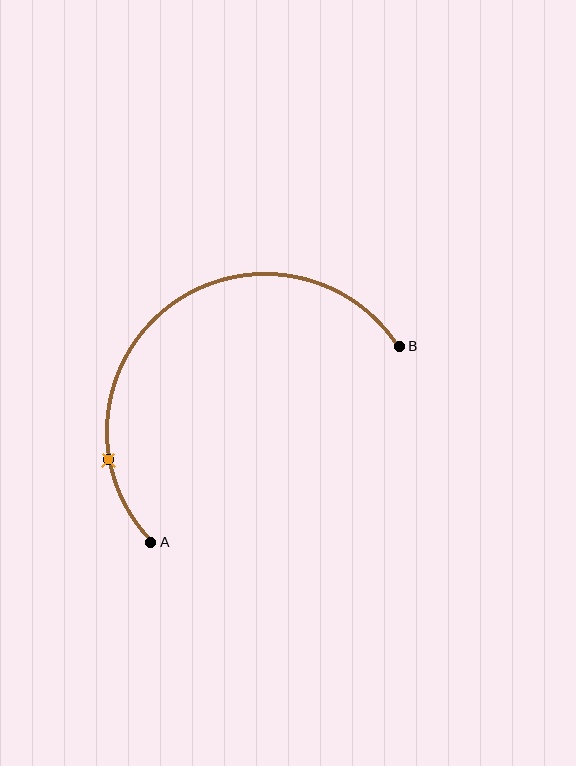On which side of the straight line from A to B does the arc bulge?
The arc bulges above and to the left of the straight line connecting A and B.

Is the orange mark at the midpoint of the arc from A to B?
No. The orange mark lies on the arc but is closer to endpoint A. The arc midpoint would be at the point on the curve equidistant along the arc from both A and B.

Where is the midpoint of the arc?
The arc midpoint is the point on the curve farthest from the straight line joining A and B. It sits above and to the left of that line.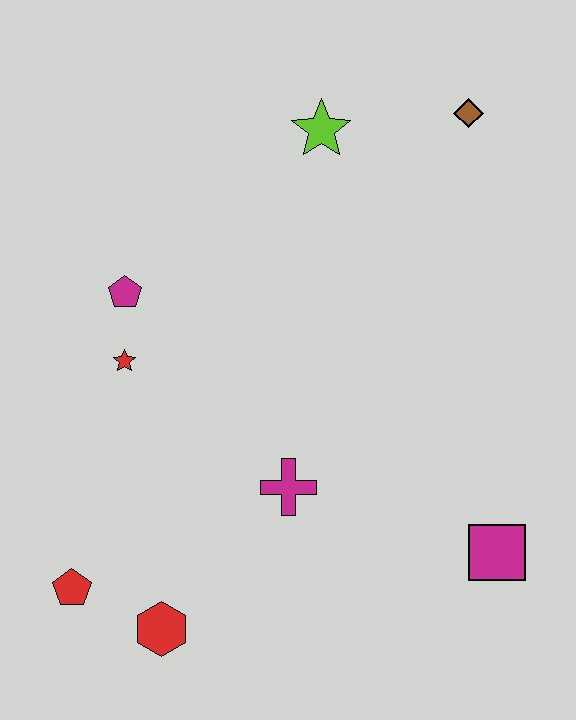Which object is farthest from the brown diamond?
The red pentagon is farthest from the brown diamond.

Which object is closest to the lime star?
The brown diamond is closest to the lime star.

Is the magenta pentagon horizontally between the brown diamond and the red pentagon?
Yes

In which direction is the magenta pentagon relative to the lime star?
The magenta pentagon is to the left of the lime star.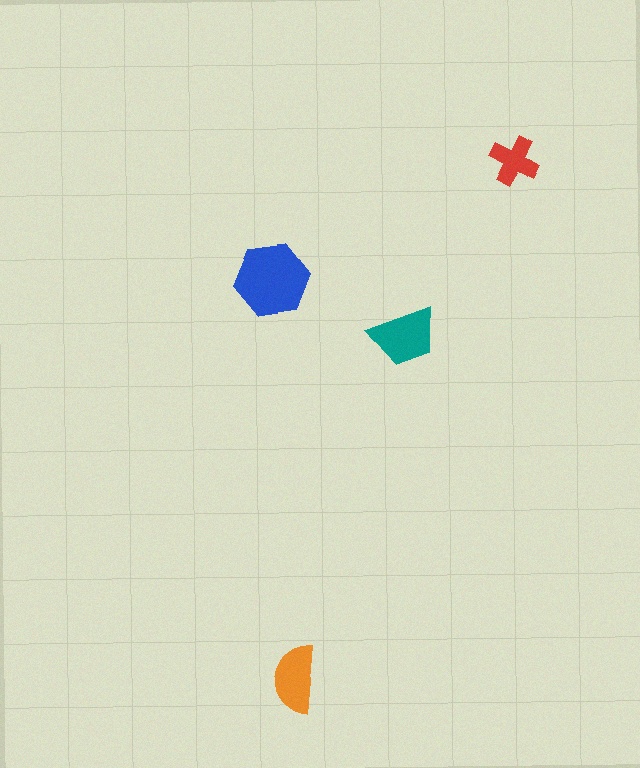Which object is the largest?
The blue hexagon.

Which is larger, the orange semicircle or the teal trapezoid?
The teal trapezoid.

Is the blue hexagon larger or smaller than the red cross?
Larger.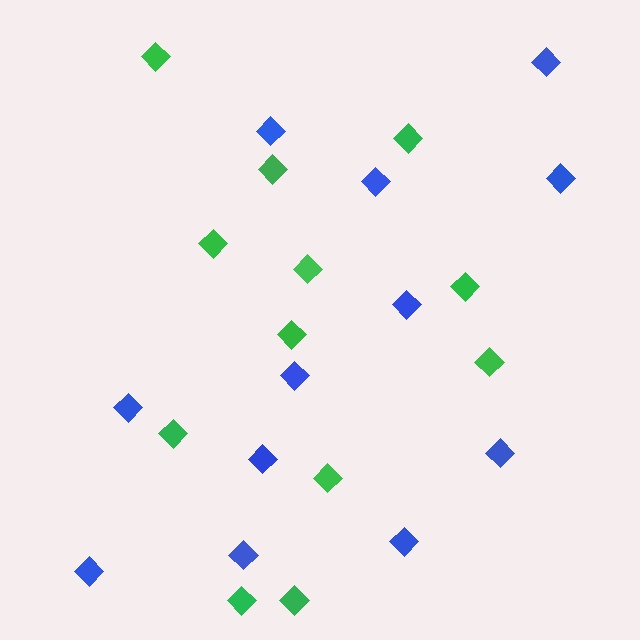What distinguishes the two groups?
There are 2 groups: one group of blue diamonds (12) and one group of green diamonds (12).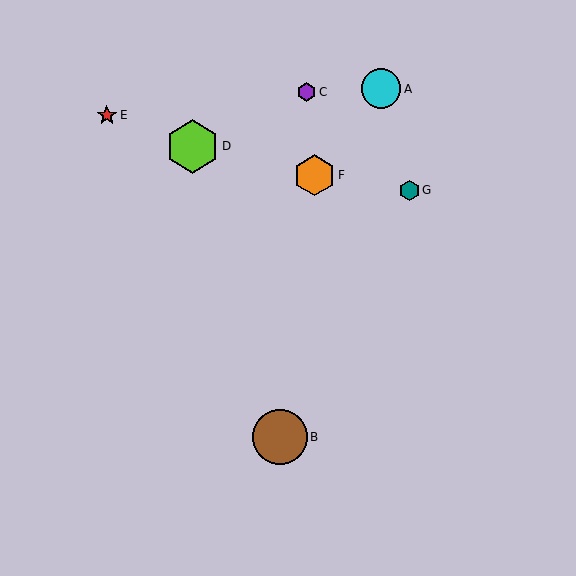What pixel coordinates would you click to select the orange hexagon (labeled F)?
Click at (315, 175) to select the orange hexagon F.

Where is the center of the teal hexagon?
The center of the teal hexagon is at (410, 190).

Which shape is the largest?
The brown circle (labeled B) is the largest.